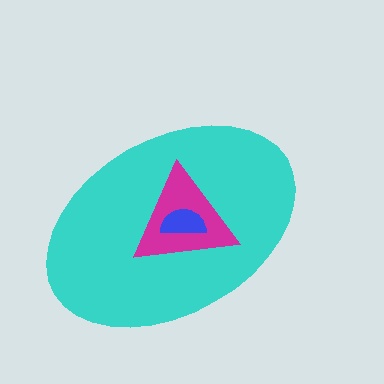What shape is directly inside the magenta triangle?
The blue semicircle.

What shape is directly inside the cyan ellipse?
The magenta triangle.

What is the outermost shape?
The cyan ellipse.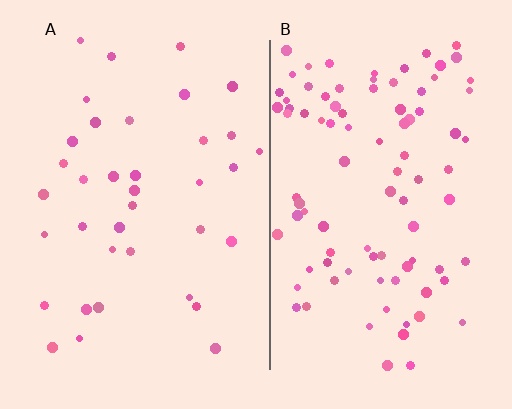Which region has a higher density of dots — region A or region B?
B (the right).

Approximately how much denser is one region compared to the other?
Approximately 2.5× — region B over region A.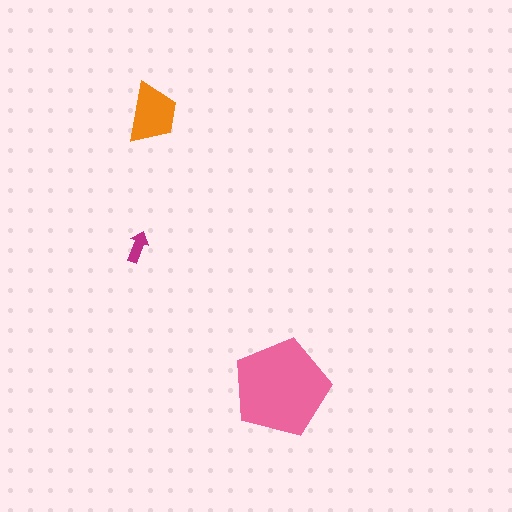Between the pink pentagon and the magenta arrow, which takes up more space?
The pink pentagon.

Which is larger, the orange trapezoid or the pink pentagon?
The pink pentagon.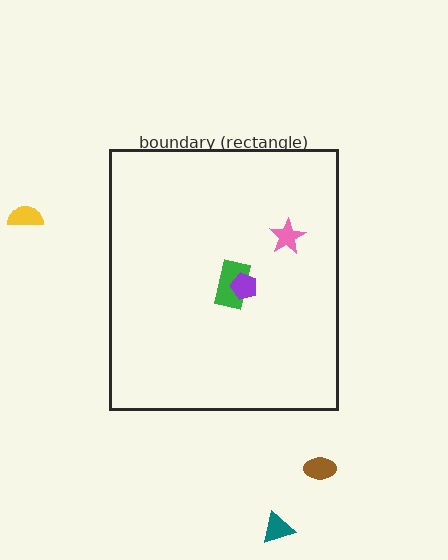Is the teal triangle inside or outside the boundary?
Outside.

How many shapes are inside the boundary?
3 inside, 3 outside.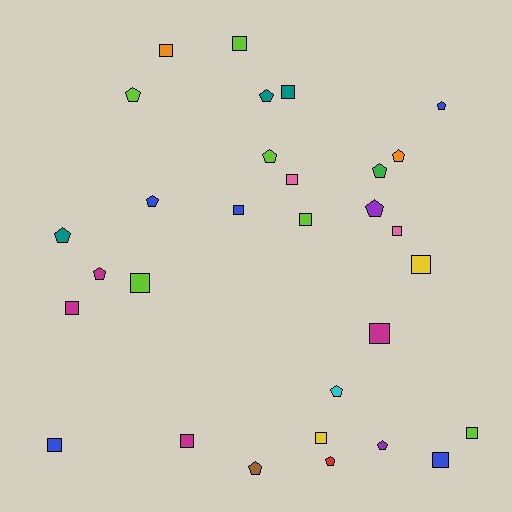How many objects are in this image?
There are 30 objects.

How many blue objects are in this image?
There are 5 blue objects.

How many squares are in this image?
There are 16 squares.